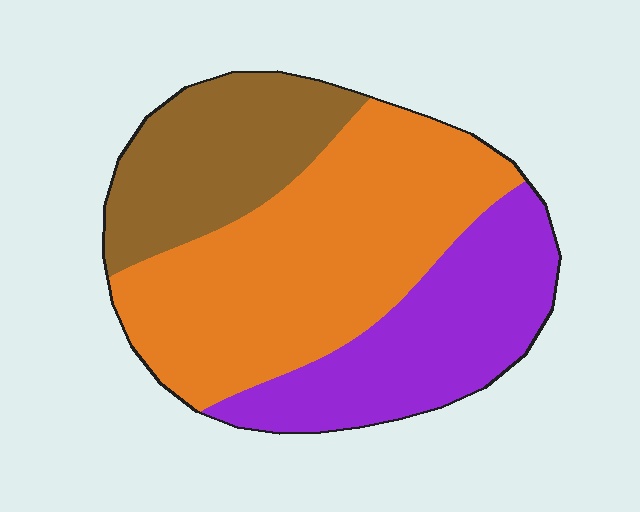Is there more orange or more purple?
Orange.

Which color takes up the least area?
Brown, at roughly 25%.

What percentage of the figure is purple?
Purple covers around 30% of the figure.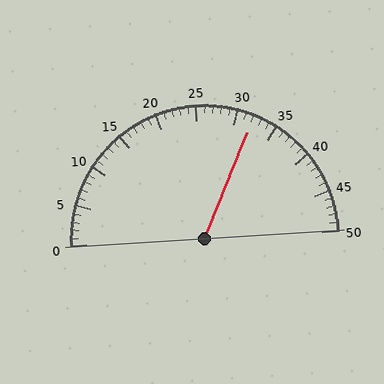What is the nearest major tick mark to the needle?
The nearest major tick mark is 30.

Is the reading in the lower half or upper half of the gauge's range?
The reading is in the upper half of the range (0 to 50).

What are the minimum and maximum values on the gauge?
The gauge ranges from 0 to 50.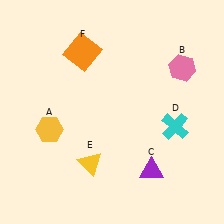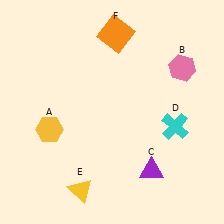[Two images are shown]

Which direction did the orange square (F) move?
The orange square (F) moved right.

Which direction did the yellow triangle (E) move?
The yellow triangle (E) moved down.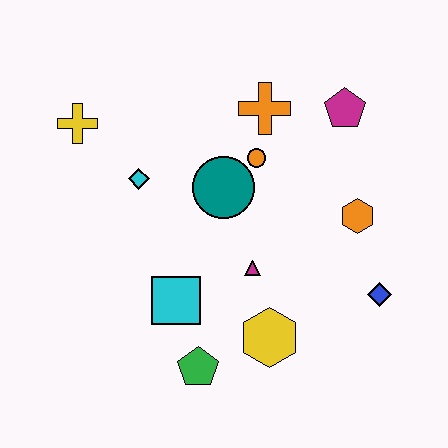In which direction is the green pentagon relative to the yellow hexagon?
The green pentagon is to the left of the yellow hexagon.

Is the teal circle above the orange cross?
No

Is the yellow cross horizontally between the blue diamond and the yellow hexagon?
No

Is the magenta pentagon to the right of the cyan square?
Yes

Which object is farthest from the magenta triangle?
The yellow cross is farthest from the magenta triangle.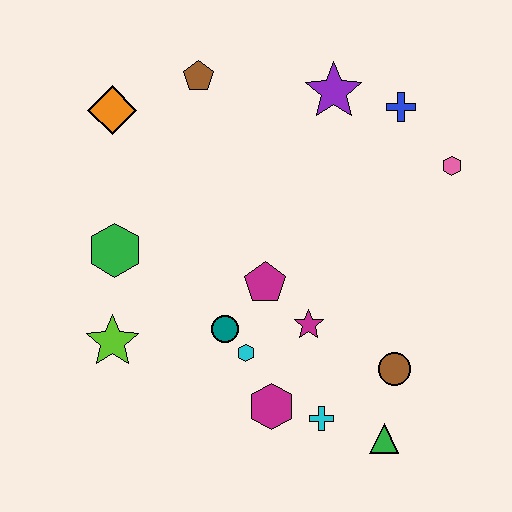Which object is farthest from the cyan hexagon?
The blue cross is farthest from the cyan hexagon.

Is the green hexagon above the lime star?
Yes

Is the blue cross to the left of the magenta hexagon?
No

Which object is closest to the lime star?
The green hexagon is closest to the lime star.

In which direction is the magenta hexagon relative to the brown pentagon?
The magenta hexagon is below the brown pentagon.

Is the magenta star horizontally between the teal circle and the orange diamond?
No